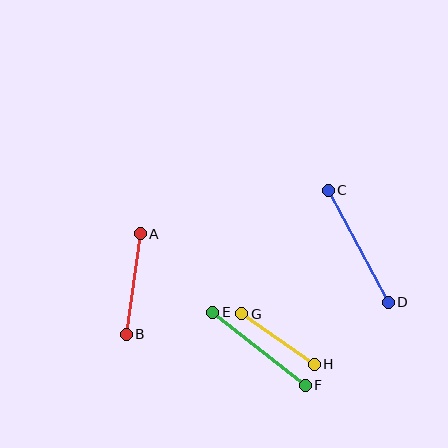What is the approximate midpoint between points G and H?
The midpoint is at approximately (278, 339) pixels.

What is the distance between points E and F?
The distance is approximately 118 pixels.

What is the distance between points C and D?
The distance is approximately 127 pixels.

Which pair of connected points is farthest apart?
Points C and D are farthest apart.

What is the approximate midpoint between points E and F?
The midpoint is at approximately (259, 349) pixels.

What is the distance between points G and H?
The distance is approximately 89 pixels.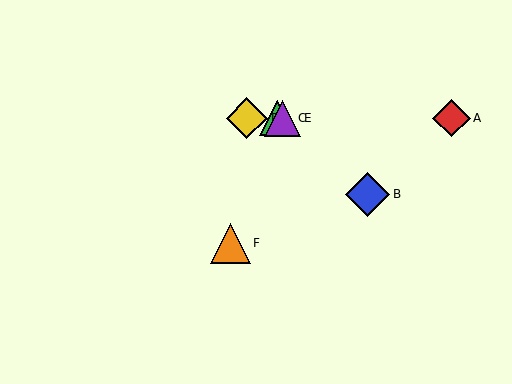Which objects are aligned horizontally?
Objects A, C, D, E are aligned horizontally.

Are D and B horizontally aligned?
No, D is at y≈118 and B is at y≈194.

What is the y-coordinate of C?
Object C is at y≈118.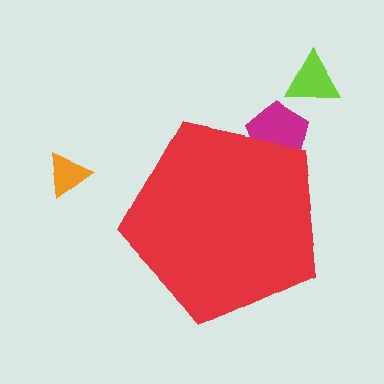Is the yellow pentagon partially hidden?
Yes, the yellow pentagon is partially hidden behind the red pentagon.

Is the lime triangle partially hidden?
No, the lime triangle is fully visible.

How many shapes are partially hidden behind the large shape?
2 shapes are partially hidden.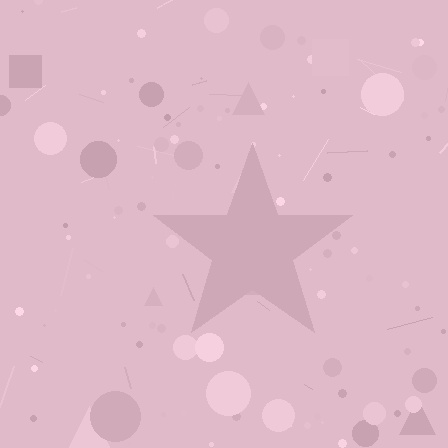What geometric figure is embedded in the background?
A star is embedded in the background.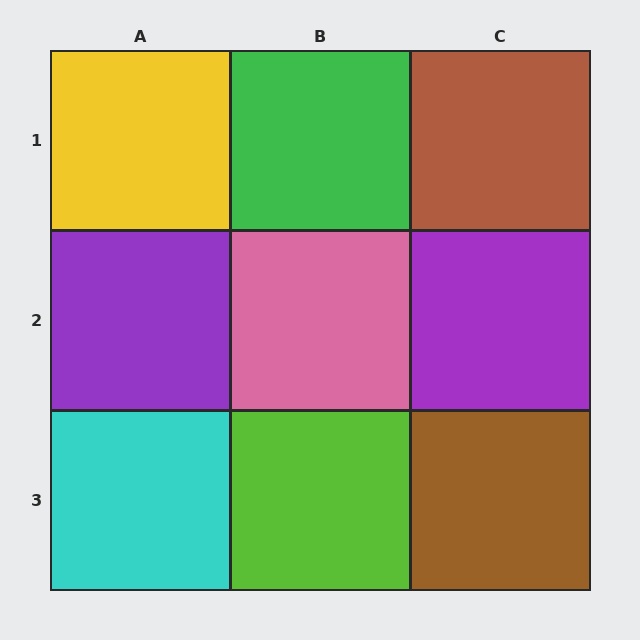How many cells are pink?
1 cell is pink.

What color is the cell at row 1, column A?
Yellow.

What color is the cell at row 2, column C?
Purple.